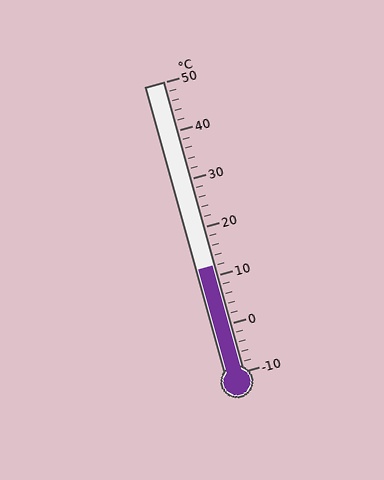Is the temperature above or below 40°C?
The temperature is below 40°C.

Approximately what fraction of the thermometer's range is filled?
The thermometer is filled to approximately 35% of its range.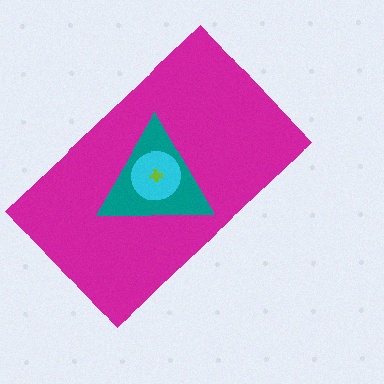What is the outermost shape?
The magenta rectangle.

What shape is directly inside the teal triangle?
The cyan circle.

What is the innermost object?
The lime cross.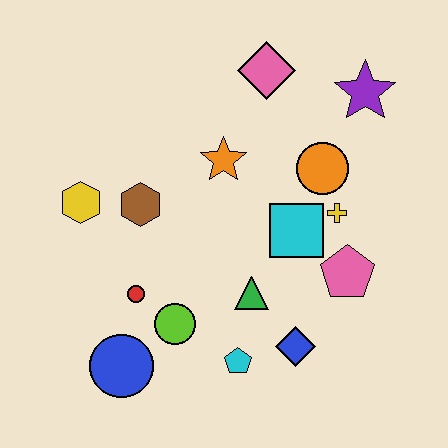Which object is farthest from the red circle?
The purple star is farthest from the red circle.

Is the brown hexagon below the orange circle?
Yes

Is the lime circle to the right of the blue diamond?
No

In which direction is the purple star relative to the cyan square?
The purple star is above the cyan square.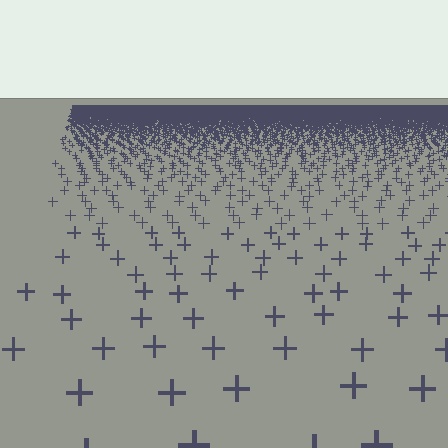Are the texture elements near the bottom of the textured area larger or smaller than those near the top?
Larger. Near the bottom, elements are closer to the viewer and appear at a bigger on-screen size.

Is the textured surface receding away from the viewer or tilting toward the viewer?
The surface is receding away from the viewer. Texture elements get smaller and denser toward the top.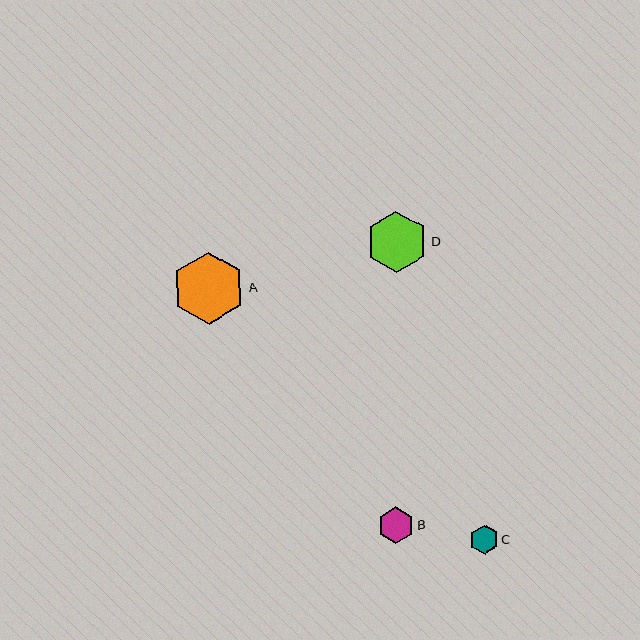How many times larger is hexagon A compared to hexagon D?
Hexagon A is approximately 1.2 times the size of hexagon D.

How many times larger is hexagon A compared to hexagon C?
Hexagon A is approximately 2.5 times the size of hexagon C.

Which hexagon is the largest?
Hexagon A is the largest with a size of approximately 73 pixels.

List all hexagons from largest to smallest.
From largest to smallest: A, D, B, C.